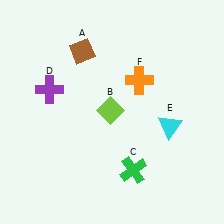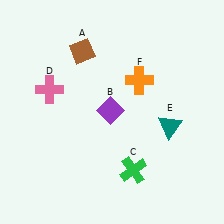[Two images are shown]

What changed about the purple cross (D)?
In Image 1, D is purple. In Image 2, it changed to pink.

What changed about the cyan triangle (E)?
In Image 1, E is cyan. In Image 2, it changed to teal.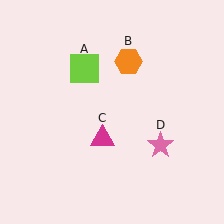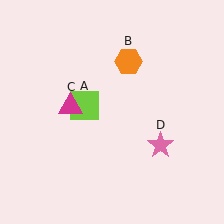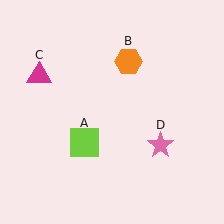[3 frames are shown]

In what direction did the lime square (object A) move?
The lime square (object A) moved down.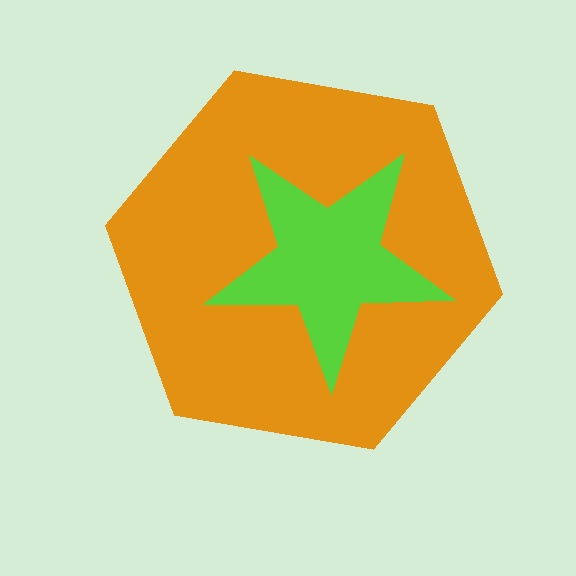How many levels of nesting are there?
2.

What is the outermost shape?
The orange hexagon.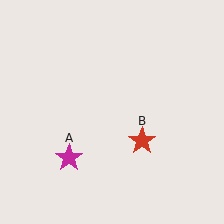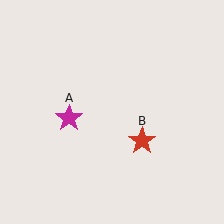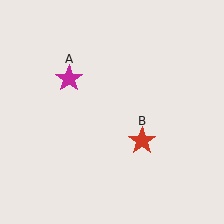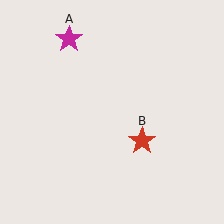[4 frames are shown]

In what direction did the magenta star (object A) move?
The magenta star (object A) moved up.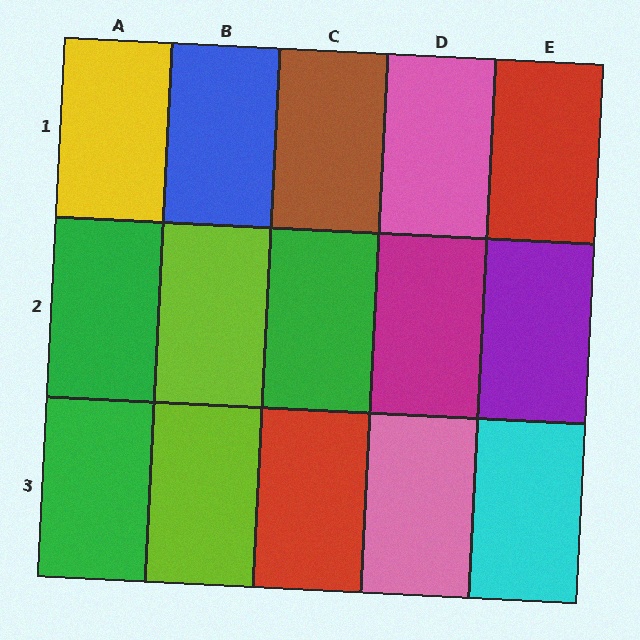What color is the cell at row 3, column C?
Red.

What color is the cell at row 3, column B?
Lime.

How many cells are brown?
1 cell is brown.